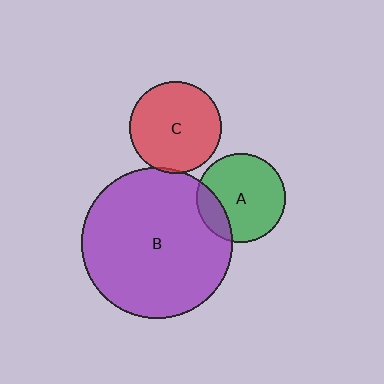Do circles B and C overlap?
Yes.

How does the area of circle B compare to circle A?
Approximately 2.9 times.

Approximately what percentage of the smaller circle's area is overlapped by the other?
Approximately 5%.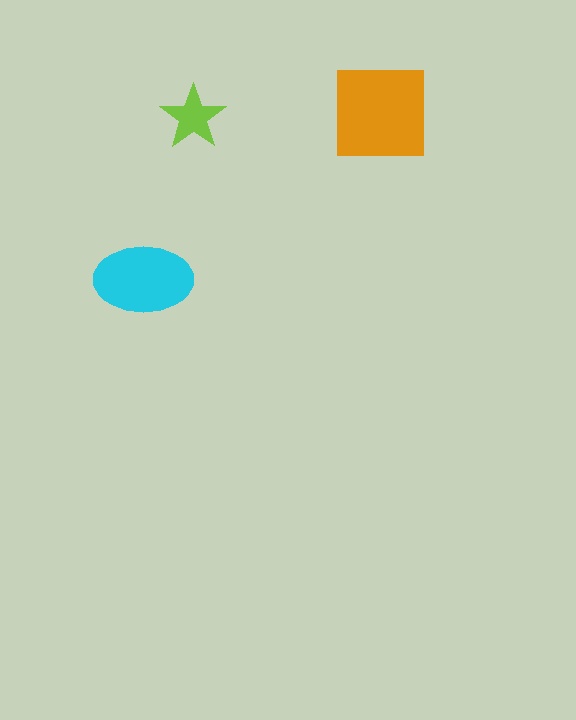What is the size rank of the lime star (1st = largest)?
3rd.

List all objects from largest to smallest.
The orange square, the cyan ellipse, the lime star.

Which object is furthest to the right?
The orange square is rightmost.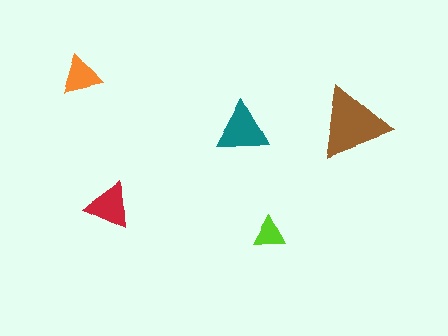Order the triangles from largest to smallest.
the brown one, the teal one, the red one, the orange one, the lime one.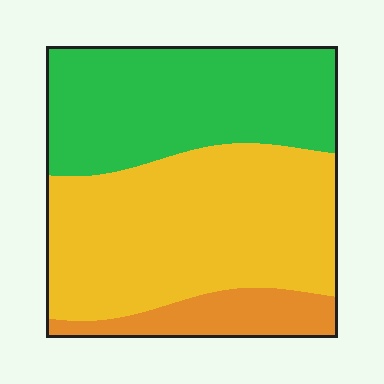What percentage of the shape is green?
Green takes up between a third and a half of the shape.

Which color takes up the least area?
Orange, at roughly 10%.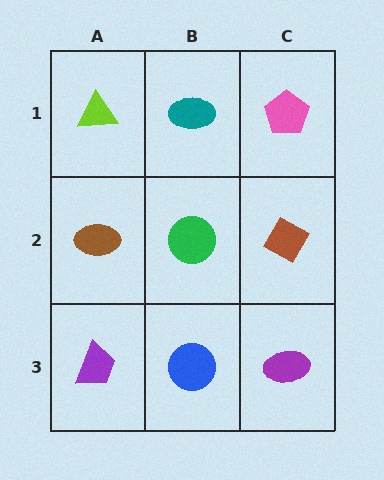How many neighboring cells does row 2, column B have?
4.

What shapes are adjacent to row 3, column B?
A green circle (row 2, column B), a purple trapezoid (row 3, column A), a purple ellipse (row 3, column C).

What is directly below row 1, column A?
A brown ellipse.